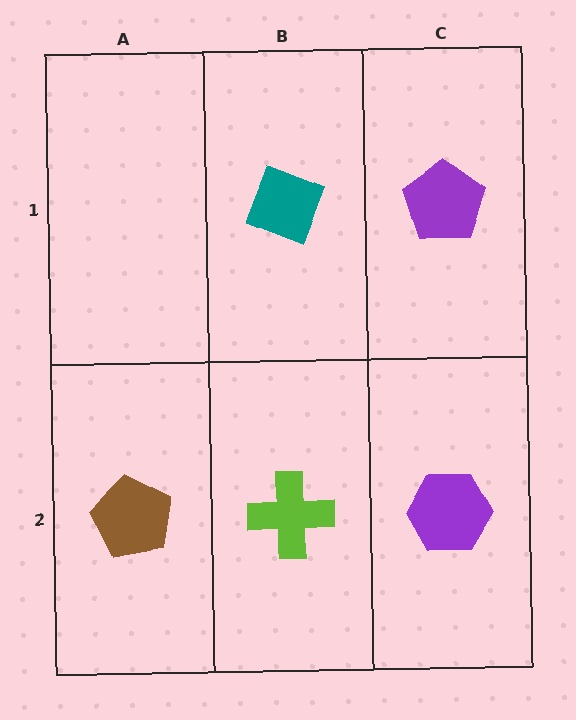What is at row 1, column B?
A teal diamond.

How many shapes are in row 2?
3 shapes.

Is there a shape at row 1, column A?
No, that cell is empty.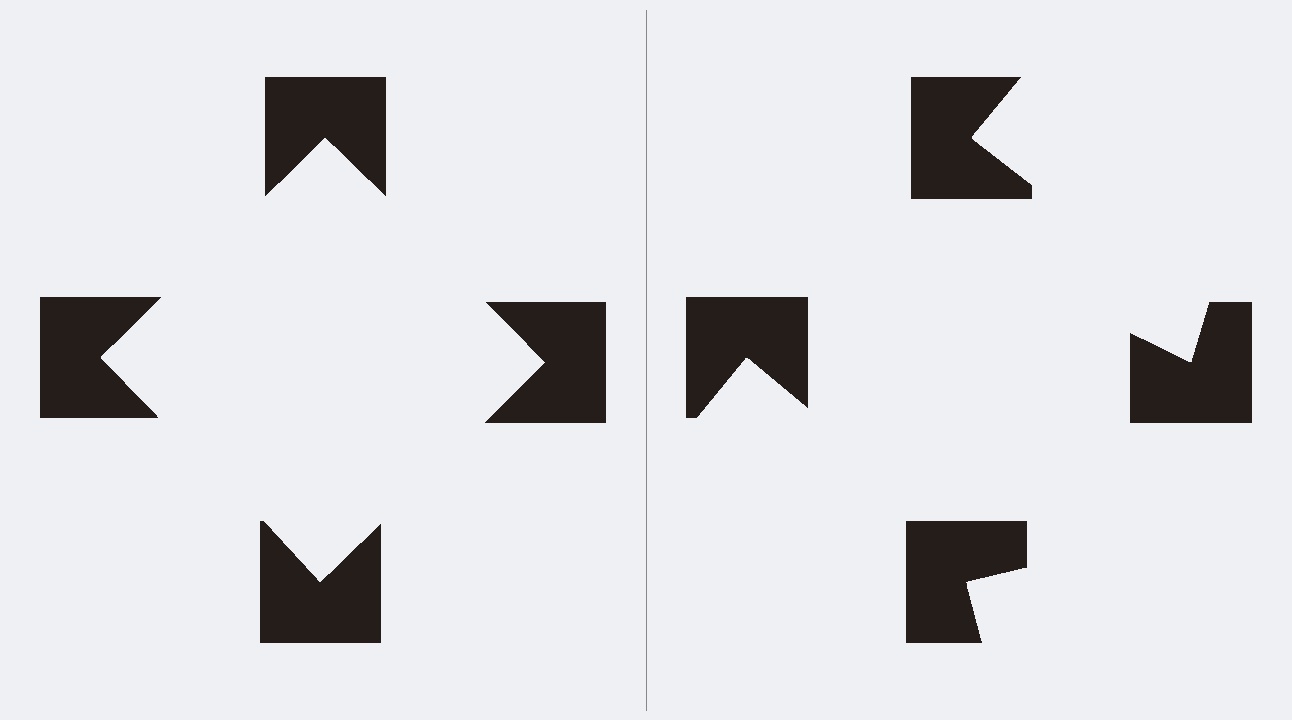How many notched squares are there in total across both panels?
8 — 4 on each side.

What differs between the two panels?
The notched squares are positioned identically on both sides; only the wedge orientations differ. On the left they align to a square; on the right they are misaligned.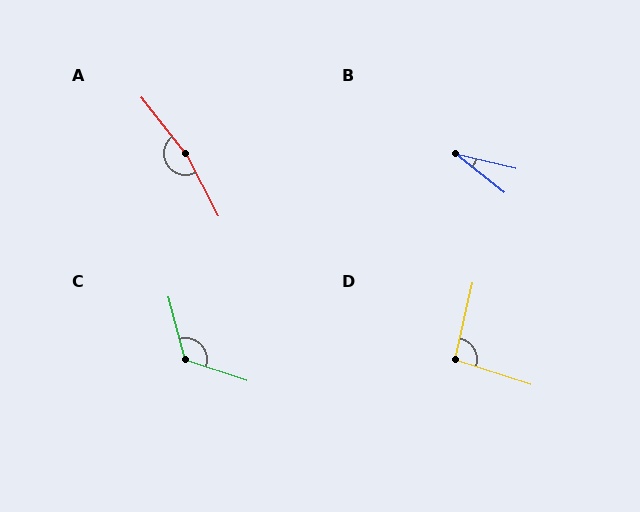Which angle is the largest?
A, at approximately 169 degrees.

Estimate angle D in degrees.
Approximately 95 degrees.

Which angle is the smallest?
B, at approximately 24 degrees.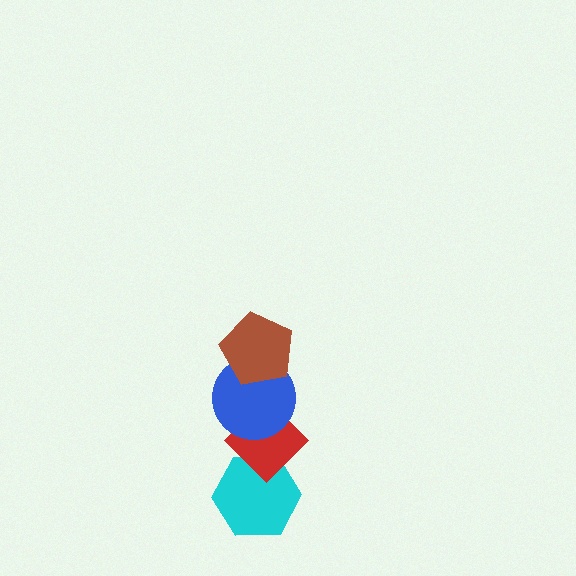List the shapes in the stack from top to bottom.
From top to bottom: the brown pentagon, the blue circle, the red diamond, the cyan hexagon.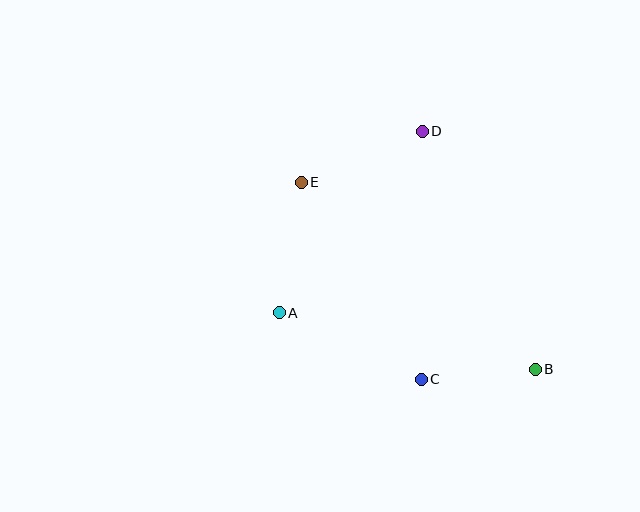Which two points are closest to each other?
Points B and C are closest to each other.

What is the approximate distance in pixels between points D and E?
The distance between D and E is approximately 131 pixels.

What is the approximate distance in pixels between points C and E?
The distance between C and E is approximately 231 pixels.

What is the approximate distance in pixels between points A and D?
The distance between A and D is approximately 231 pixels.